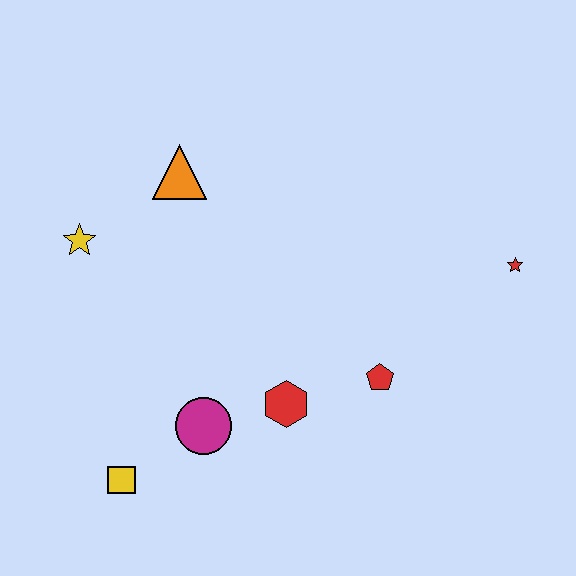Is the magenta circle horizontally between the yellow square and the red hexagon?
Yes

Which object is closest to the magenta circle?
The red hexagon is closest to the magenta circle.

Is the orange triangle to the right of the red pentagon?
No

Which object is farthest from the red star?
The yellow square is farthest from the red star.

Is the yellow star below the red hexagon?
No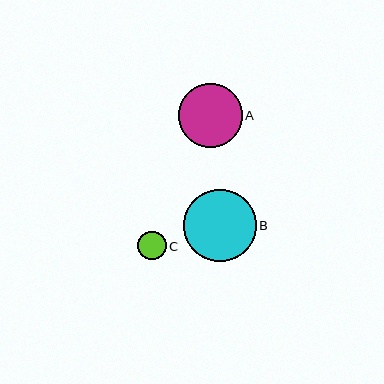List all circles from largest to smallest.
From largest to smallest: B, A, C.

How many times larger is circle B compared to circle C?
Circle B is approximately 2.6 times the size of circle C.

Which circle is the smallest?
Circle C is the smallest with a size of approximately 28 pixels.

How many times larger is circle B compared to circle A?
Circle B is approximately 1.1 times the size of circle A.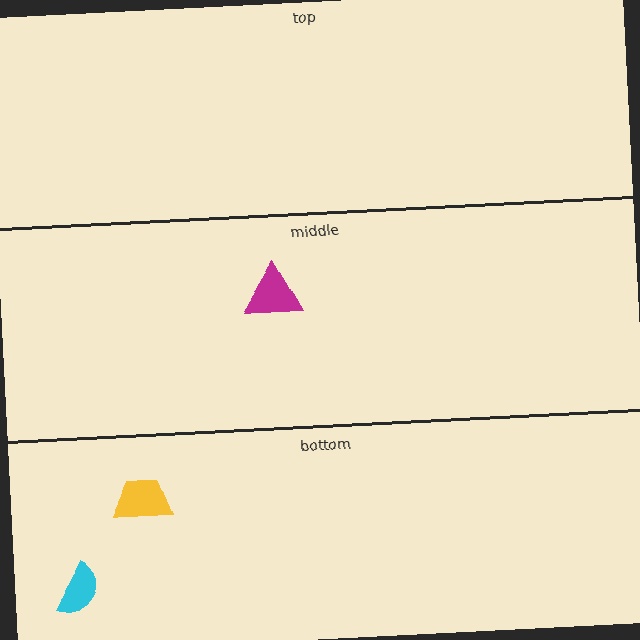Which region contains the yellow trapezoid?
The bottom region.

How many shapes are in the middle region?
1.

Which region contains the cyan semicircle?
The bottom region.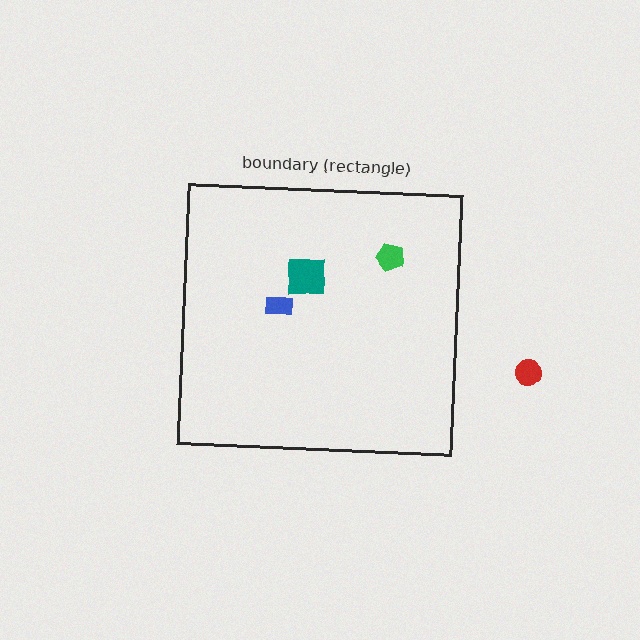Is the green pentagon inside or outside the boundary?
Inside.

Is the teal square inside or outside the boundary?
Inside.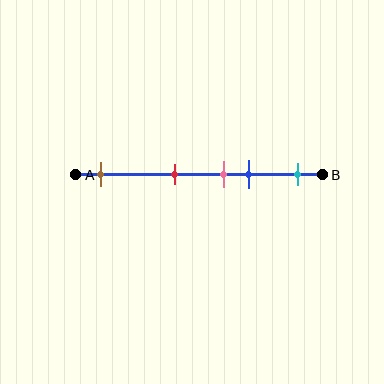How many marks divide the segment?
There are 5 marks dividing the segment.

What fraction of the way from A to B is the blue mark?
The blue mark is approximately 70% (0.7) of the way from A to B.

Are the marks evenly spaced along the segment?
No, the marks are not evenly spaced.